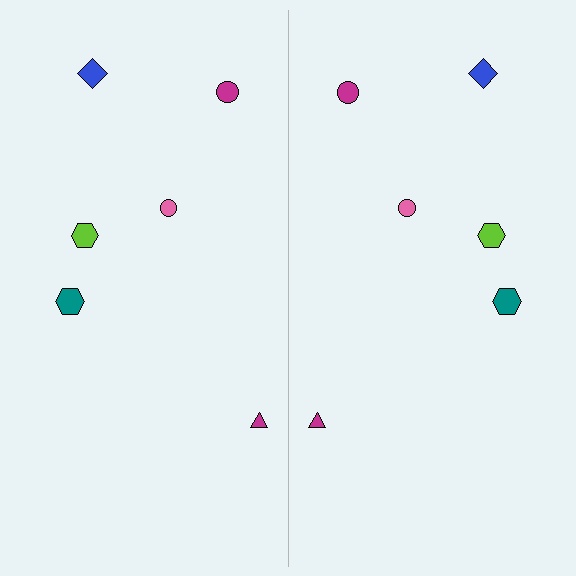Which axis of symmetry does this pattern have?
The pattern has a vertical axis of symmetry running through the center of the image.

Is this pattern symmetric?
Yes, this pattern has bilateral (reflection) symmetry.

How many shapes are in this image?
There are 12 shapes in this image.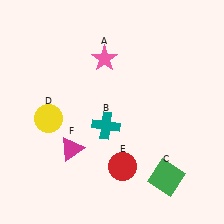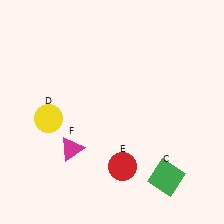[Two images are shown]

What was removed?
The teal cross (B), the pink star (A) were removed in Image 2.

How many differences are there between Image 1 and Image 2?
There are 2 differences between the two images.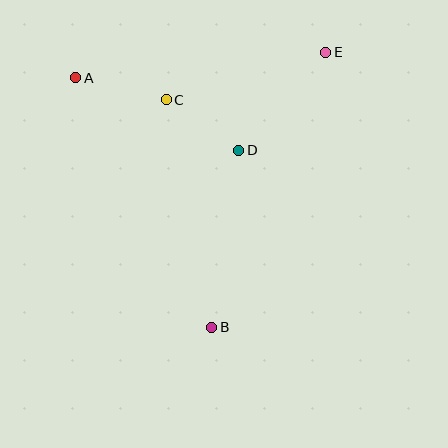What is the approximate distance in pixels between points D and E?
The distance between D and E is approximately 131 pixels.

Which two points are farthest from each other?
Points B and E are farthest from each other.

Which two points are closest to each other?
Points C and D are closest to each other.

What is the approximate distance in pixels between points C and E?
The distance between C and E is approximately 166 pixels.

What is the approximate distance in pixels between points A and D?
The distance between A and D is approximately 178 pixels.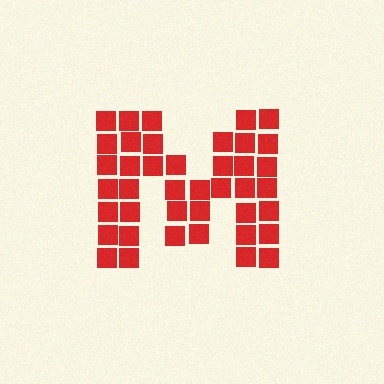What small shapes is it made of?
It is made of small squares.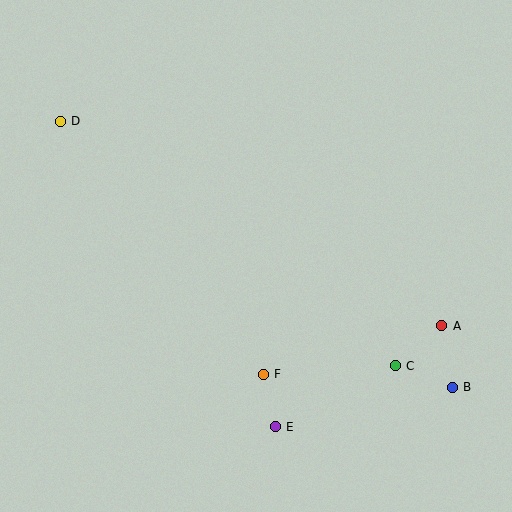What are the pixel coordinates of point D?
Point D is at (60, 121).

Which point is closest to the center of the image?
Point F at (263, 374) is closest to the center.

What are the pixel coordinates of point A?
Point A is at (442, 326).